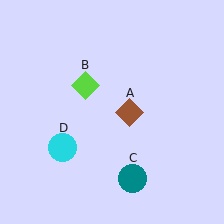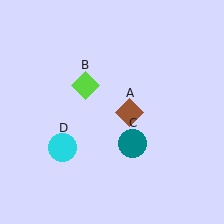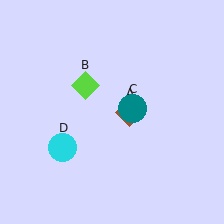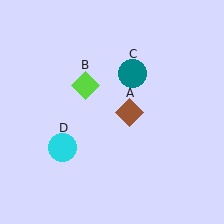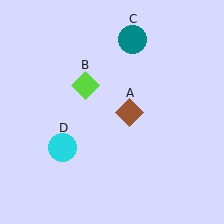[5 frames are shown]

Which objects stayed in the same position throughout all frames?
Brown diamond (object A) and lime diamond (object B) and cyan circle (object D) remained stationary.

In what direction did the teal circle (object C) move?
The teal circle (object C) moved up.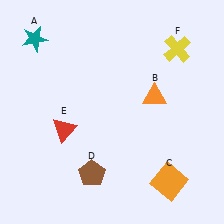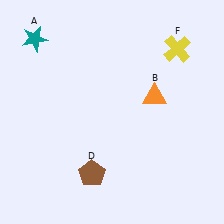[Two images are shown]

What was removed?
The orange square (C), the red triangle (E) were removed in Image 2.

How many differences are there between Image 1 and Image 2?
There are 2 differences between the two images.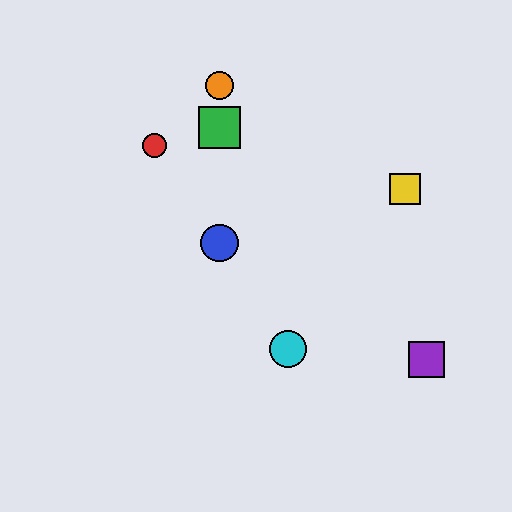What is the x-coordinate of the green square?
The green square is at x≈219.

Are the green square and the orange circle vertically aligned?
Yes, both are at x≈219.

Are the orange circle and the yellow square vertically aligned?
No, the orange circle is at x≈219 and the yellow square is at x≈405.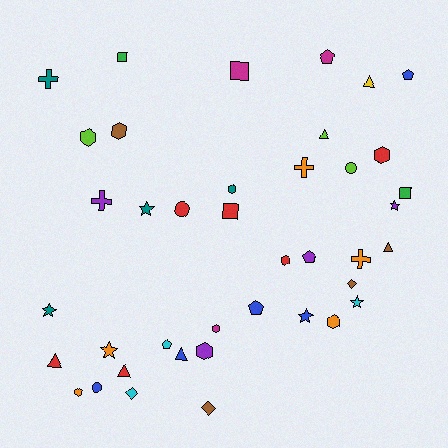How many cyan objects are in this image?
There are 3 cyan objects.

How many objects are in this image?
There are 40 objects.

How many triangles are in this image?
There are 6 triangles.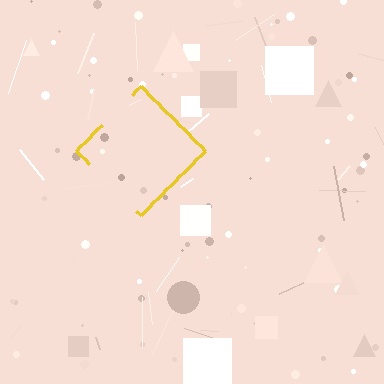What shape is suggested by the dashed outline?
The dashed outline suggests a diamond.